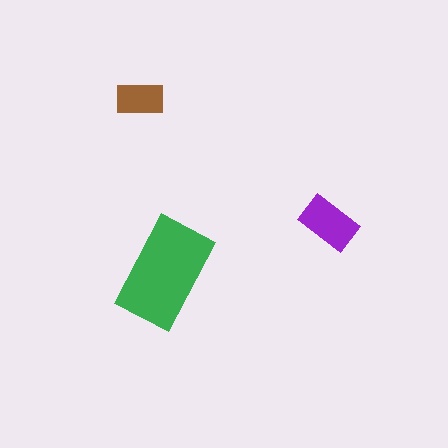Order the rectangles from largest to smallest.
the green one, the purple one, the brown one.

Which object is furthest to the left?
The brown rectangle is leftmost.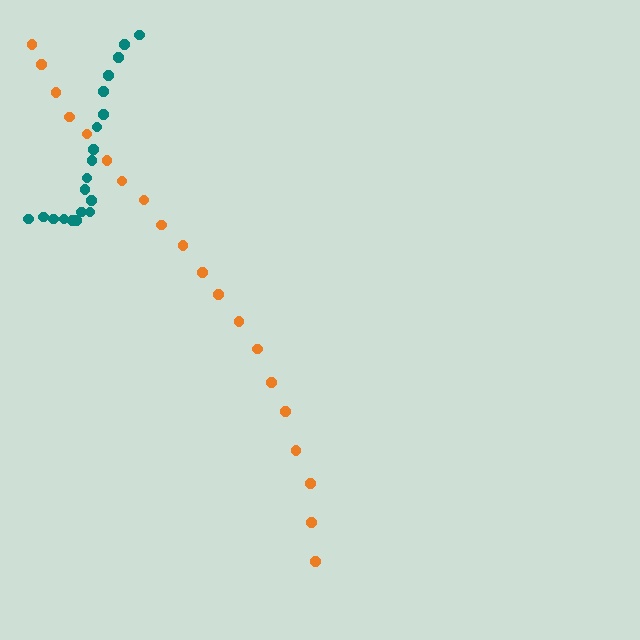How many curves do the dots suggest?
There are 2 distinct paths.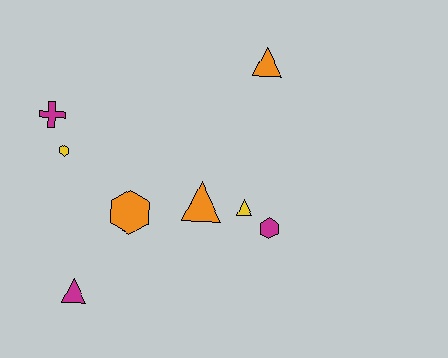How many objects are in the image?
There are 8 objects.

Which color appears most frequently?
Orange, with 3 objects.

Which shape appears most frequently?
Triangle, with 4 objects.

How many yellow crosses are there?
There are no yellow crosses.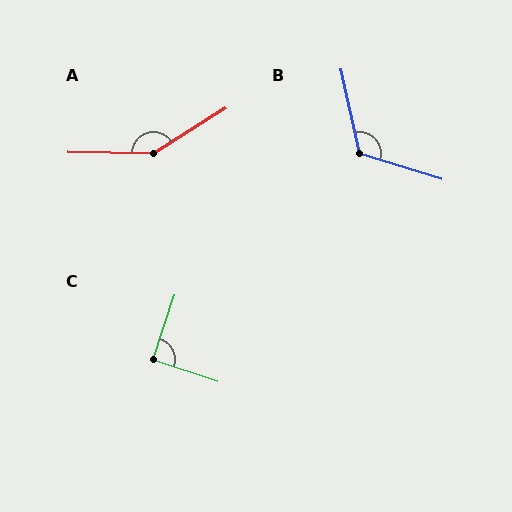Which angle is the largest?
A, at approximately 147 degrees.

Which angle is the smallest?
C, at approximately 90 degrees.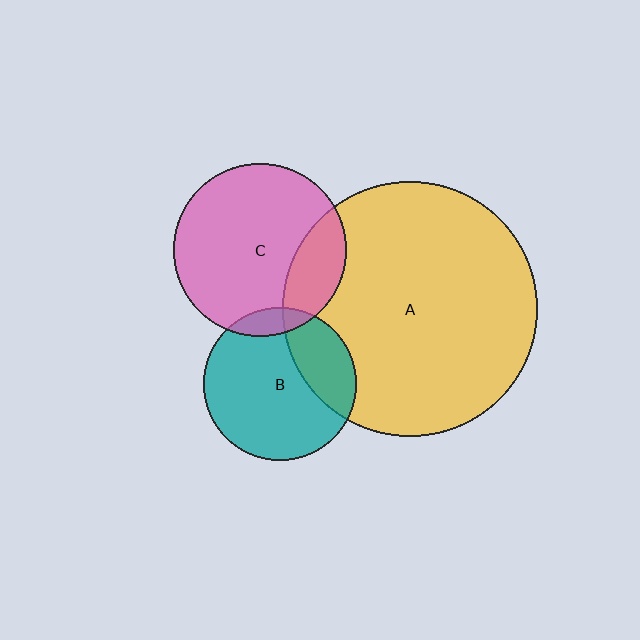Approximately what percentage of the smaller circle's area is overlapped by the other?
Approximately 10%.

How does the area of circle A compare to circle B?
Approximately 2.8 times.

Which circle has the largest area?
Circle A (yellow).